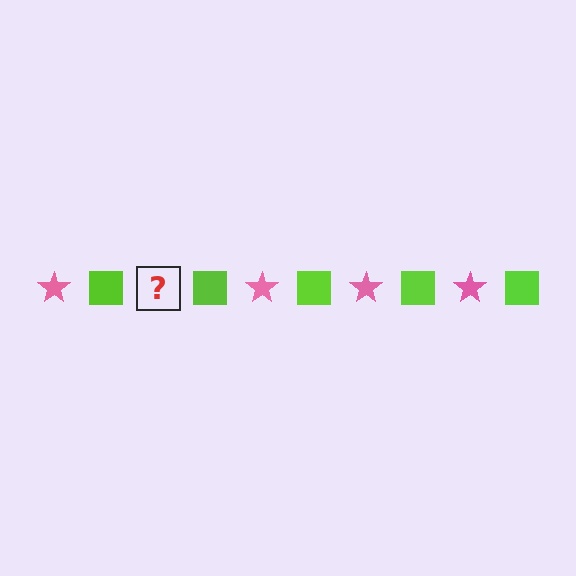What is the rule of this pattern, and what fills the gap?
The rule is that the pattern alternates between pink star and lime square. The gap should be filled with a pink star.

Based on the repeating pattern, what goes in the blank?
The blank should be a pink star.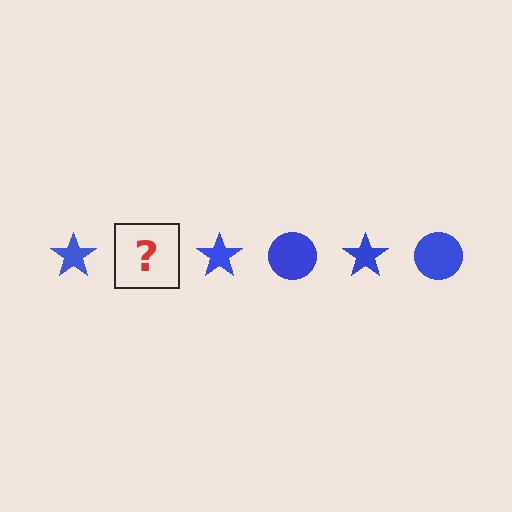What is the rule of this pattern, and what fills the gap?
The rule is that the pattern cycles through star, circle shapes in blue. The gap should be filled with a blue circle.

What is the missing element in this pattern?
The missing element is a blue circle.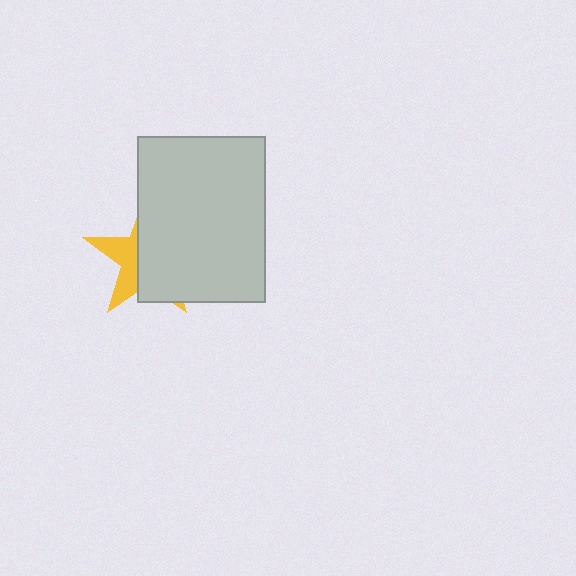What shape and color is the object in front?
The object in front is a light gray rectangle.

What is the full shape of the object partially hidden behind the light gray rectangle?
The partially hidden object is a yellow star.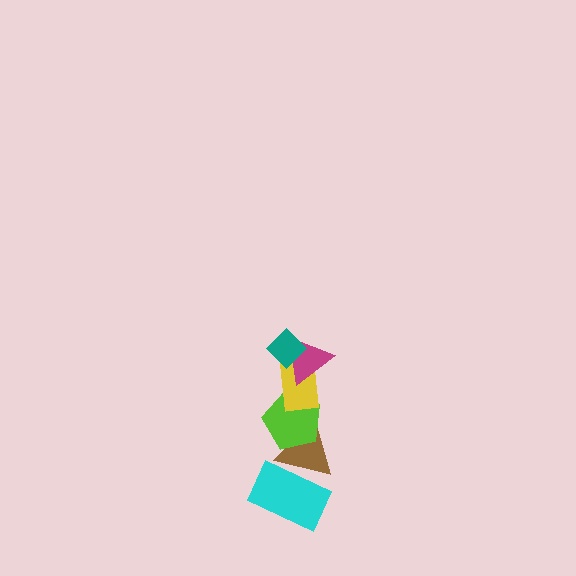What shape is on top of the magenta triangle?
The teal diamond is on top of the magenta triangle.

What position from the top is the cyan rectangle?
The cyan rectangle is 6th from the top.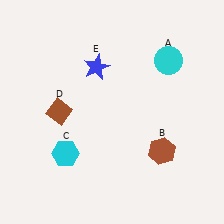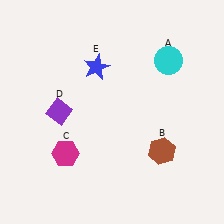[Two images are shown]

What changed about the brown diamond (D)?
In Image 1, D is brown. In Image 2, it changed to purple.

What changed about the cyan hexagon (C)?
In Image 1, C is cyan. In Image 2, it changed to magenta.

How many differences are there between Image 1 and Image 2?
There are 2 differences between the two images.